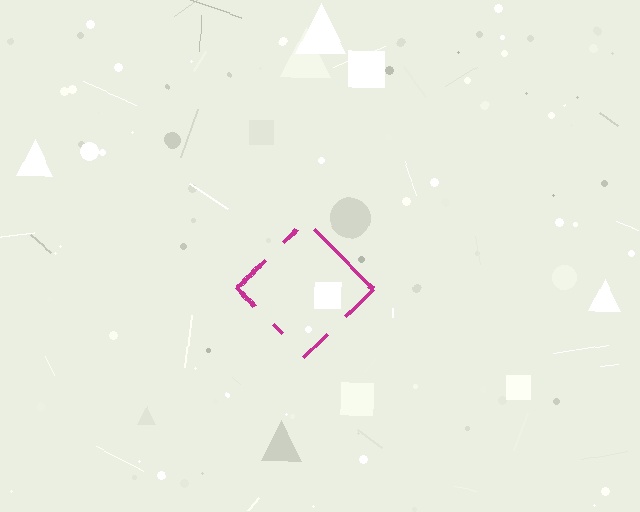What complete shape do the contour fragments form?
The contour fragments form a diamond.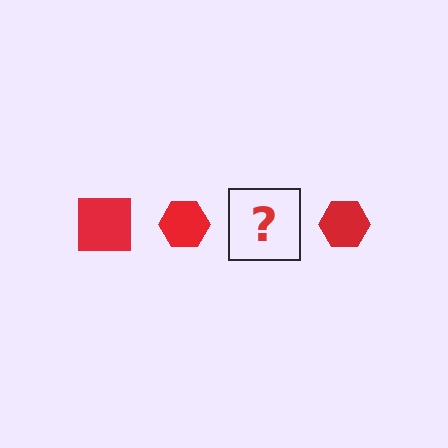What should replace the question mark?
The question mark should be replaced with a red square.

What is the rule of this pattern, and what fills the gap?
The rule is that the pattern cycles through square, hexagon shapes in red. The gap should be filled with a red square.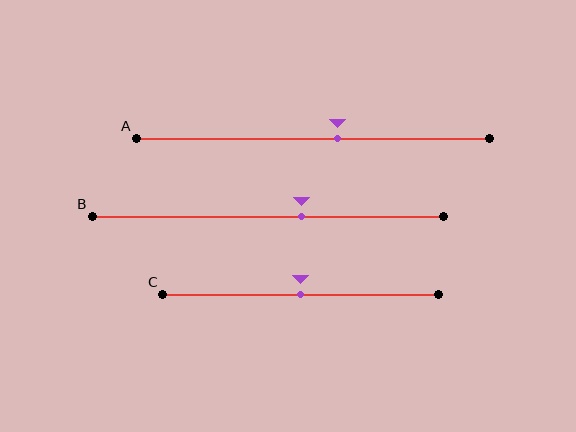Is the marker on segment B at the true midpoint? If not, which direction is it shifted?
No, the marker on segment B is shifted to the right by about 9% of the segment length.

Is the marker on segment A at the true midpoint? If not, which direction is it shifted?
No, the marker on segment A is shifted to the right by about 7% of the segment length.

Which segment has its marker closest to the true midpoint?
Segment C has its marker closest to the true midpoint.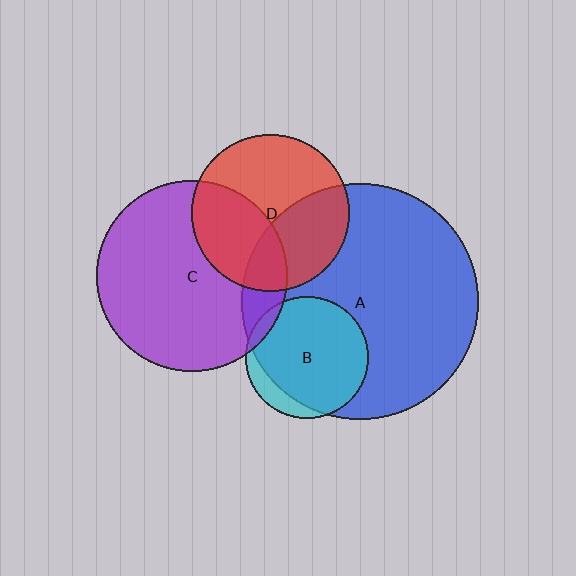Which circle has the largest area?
Circle A (blue).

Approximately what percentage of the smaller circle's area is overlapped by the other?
Approximately 85%.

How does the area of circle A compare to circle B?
Approximately 3.7 times.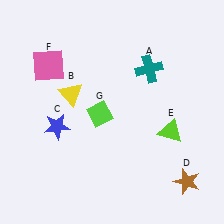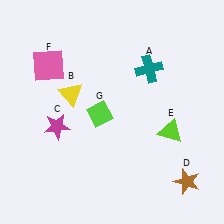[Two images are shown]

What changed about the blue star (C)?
In Image 1, C is blue. In Image 2, it changed to magenta.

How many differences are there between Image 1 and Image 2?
There is 1 difference between the two images.